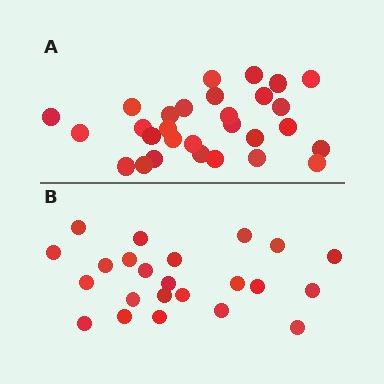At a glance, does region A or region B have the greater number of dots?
Region A (the top region) has more dots.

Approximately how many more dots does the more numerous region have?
Region A has about 6 more dots than region B.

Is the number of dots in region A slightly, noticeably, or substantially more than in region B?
Region A has noticeably more, but not dramatically so. The ratio is roughly 1.3 to 1.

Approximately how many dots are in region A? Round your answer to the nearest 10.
About 30 dots. (The exact count is 29, which rounds to 30.)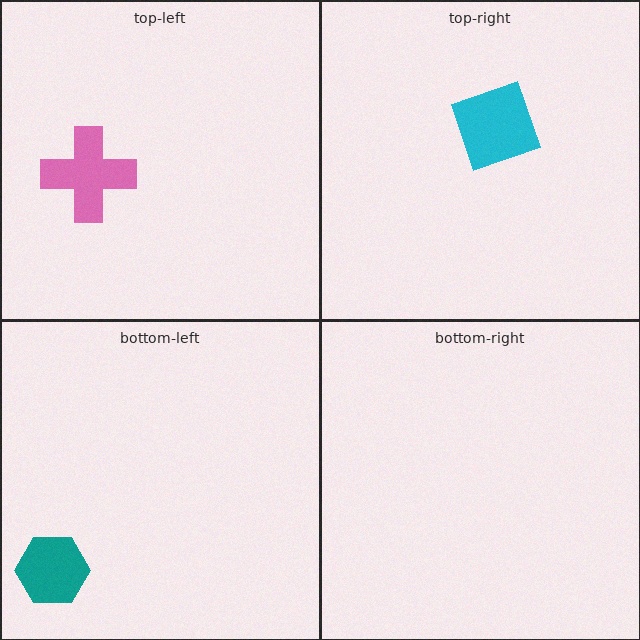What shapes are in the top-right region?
The cyan square.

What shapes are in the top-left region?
The pink cross.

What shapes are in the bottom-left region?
The teal hexagon.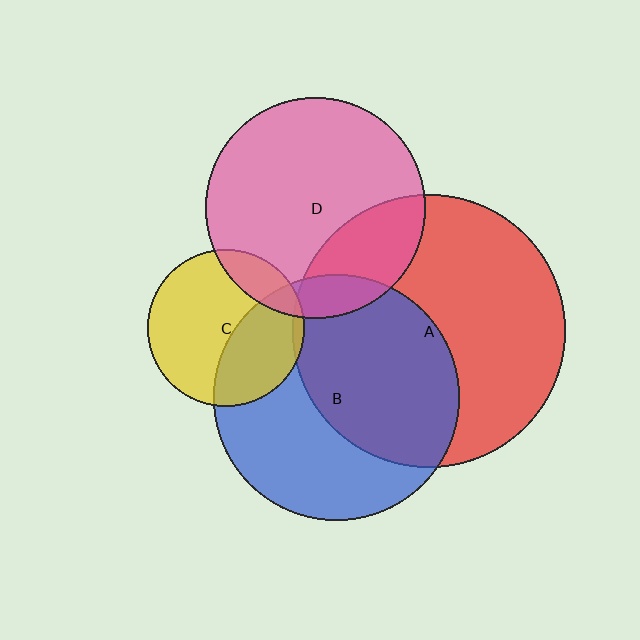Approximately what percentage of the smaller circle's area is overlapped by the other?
Approximately 5%.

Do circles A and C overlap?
Yes.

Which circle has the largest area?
Circle A (red).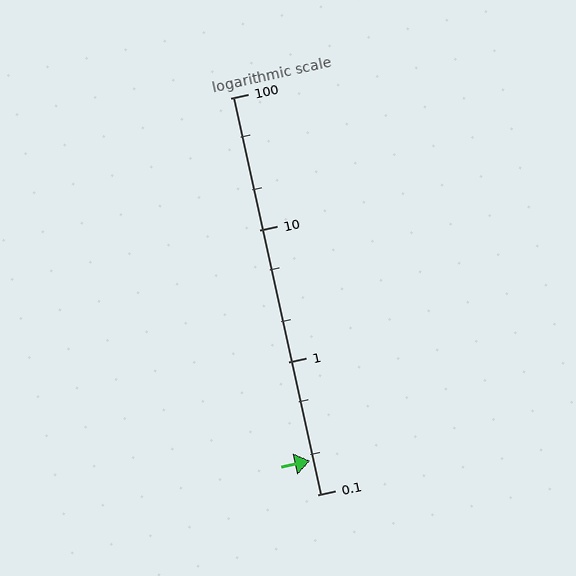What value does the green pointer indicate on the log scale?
The pointer indicates approximately 0.18.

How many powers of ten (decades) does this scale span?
The scale spans 3 decades, from 0.1 to 100.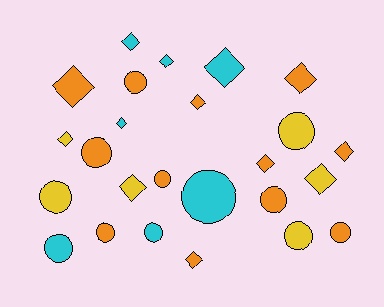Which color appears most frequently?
Orange, with 12 objects.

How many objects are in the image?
There are 25 objects.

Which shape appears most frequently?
Diamond, with 13 objects.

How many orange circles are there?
There are 6 orange circles.